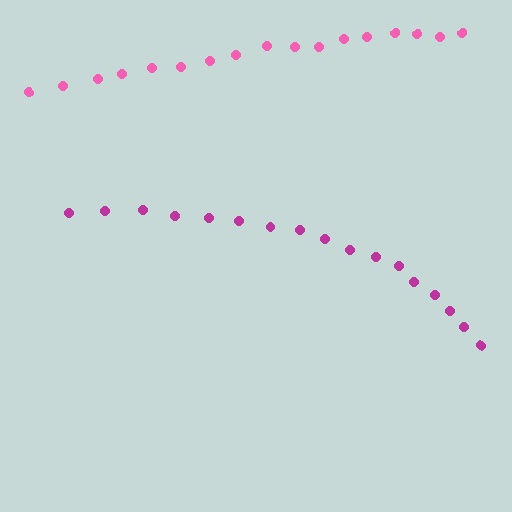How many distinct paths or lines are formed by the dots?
There are 2 distinct paths.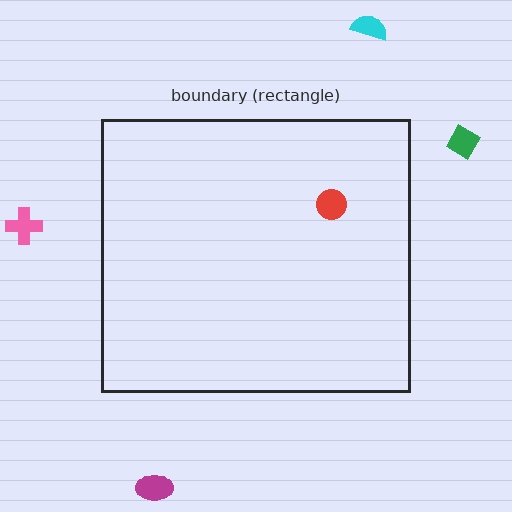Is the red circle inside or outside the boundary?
Inside.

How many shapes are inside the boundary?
1 inside, 4 outside.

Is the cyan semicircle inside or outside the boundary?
Outside.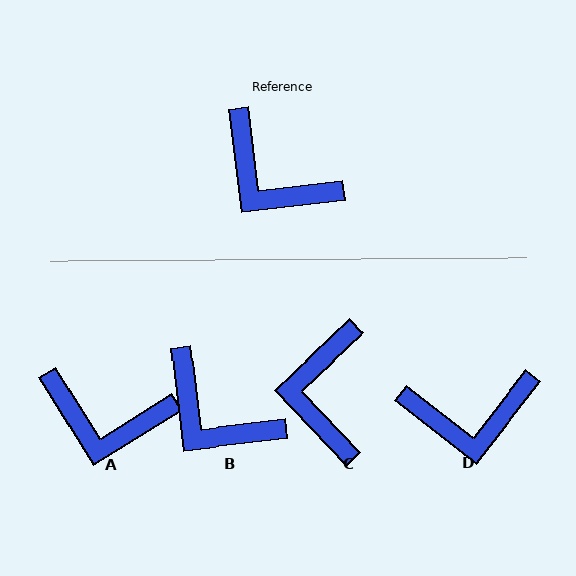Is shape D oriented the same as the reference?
No, it is off by about 45 degrees.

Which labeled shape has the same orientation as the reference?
B.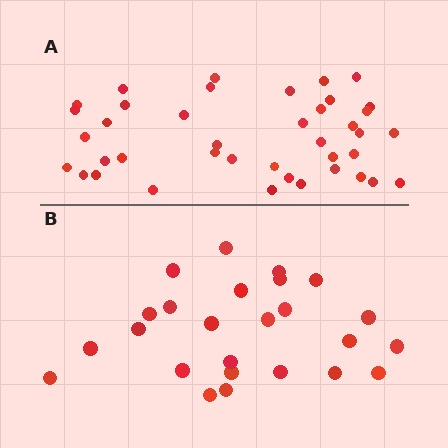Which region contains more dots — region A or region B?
Region A (the top region) has more dots.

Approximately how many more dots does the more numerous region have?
Region A has approximately 15 more dots than region B.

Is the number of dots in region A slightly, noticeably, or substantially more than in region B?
Region A has substantially more. The ratio is roughly 1.6 to 1.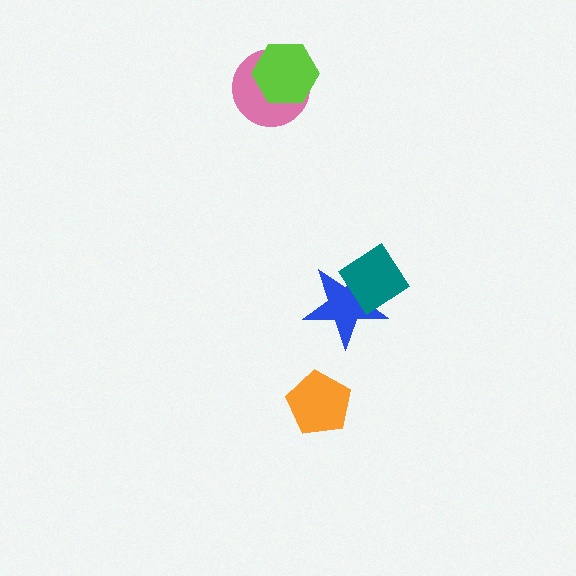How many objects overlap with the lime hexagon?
1 object overlaps with the lime hexagon.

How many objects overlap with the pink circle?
1 object overlaps with the pink circle.